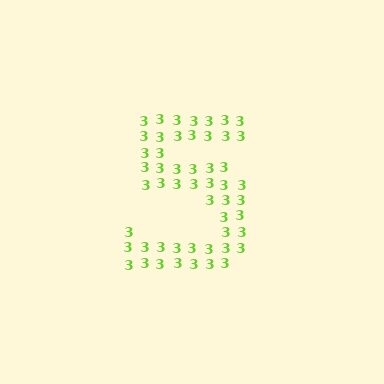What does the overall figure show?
The overall figure shows the digit 5.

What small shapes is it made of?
It is made of small digit 3's.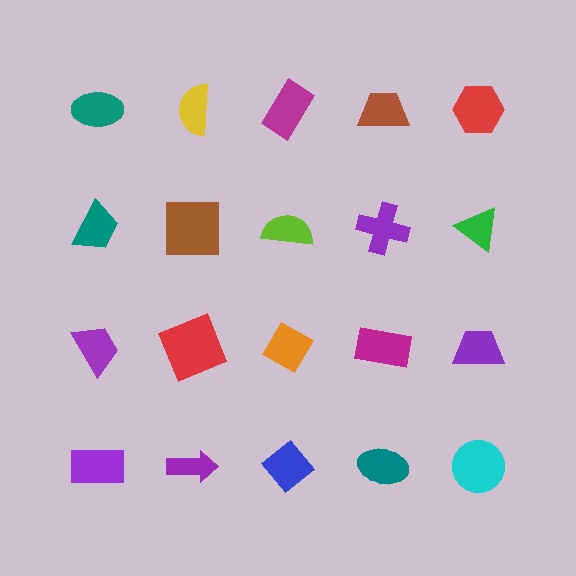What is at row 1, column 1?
A teal ellipse.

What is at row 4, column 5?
A cyan circle.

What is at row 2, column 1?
A teal trapezoid.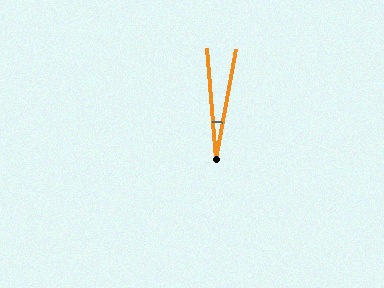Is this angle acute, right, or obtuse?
It is acute.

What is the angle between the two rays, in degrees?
Approximately 15 degrees.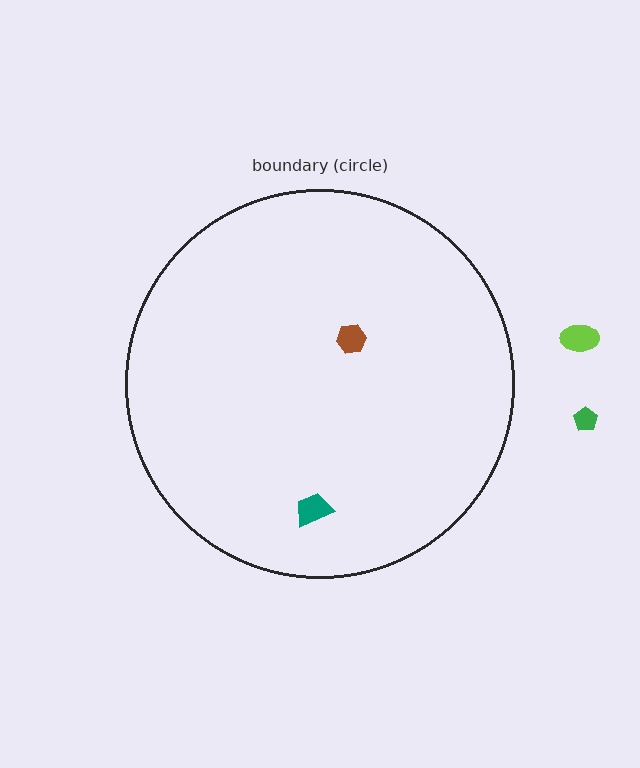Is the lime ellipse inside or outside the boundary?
Outside.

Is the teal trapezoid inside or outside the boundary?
Inside.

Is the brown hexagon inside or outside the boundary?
Inside.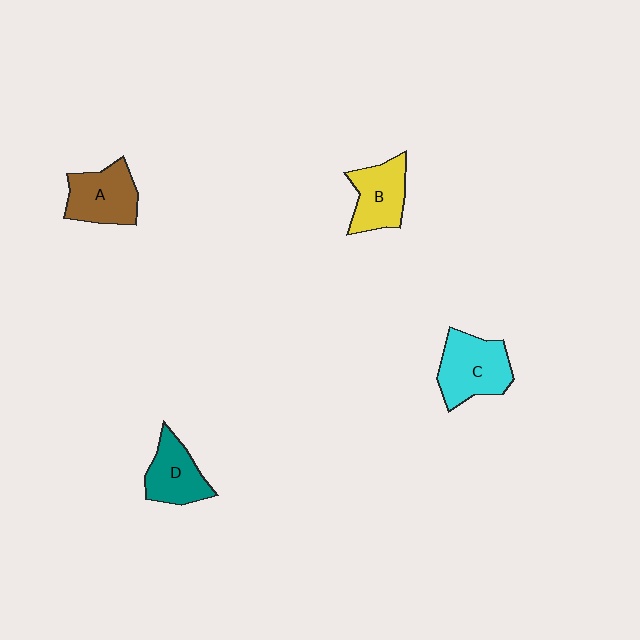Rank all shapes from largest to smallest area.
From largest to smallest: C (cyan), A (brown), B (yellow), D (teal).